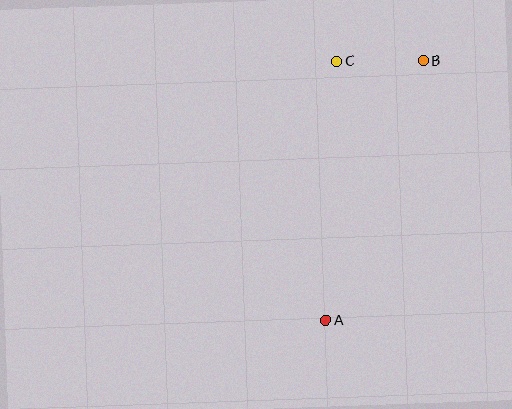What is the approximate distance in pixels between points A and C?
The distance between A and C is approximately 259 pixels.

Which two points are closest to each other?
Points B and C are closest to each other.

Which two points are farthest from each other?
Points A and B are farthest from each other.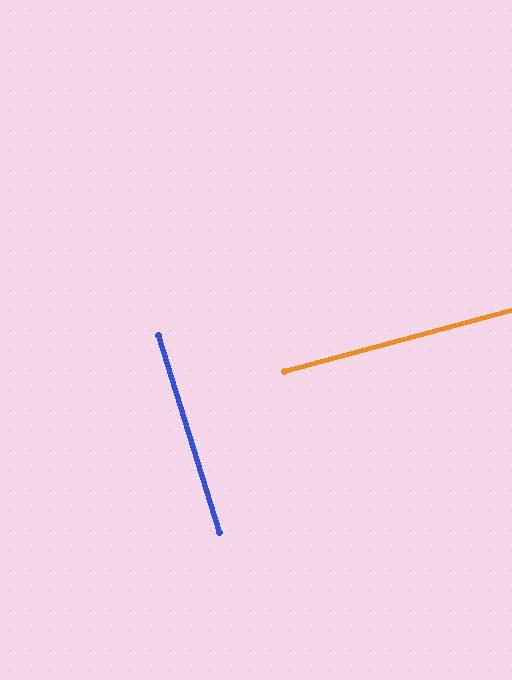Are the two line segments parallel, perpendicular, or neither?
Perpendicular — they meet at approximately 88°.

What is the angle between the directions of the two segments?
Approximately 88 degrees.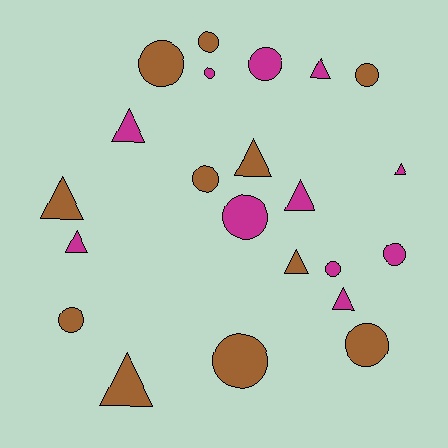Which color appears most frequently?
Brown, with 11 objects.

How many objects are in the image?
There are 22 objects.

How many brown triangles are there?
There are 4 brown triangles.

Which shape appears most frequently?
Circle, with 12 objects.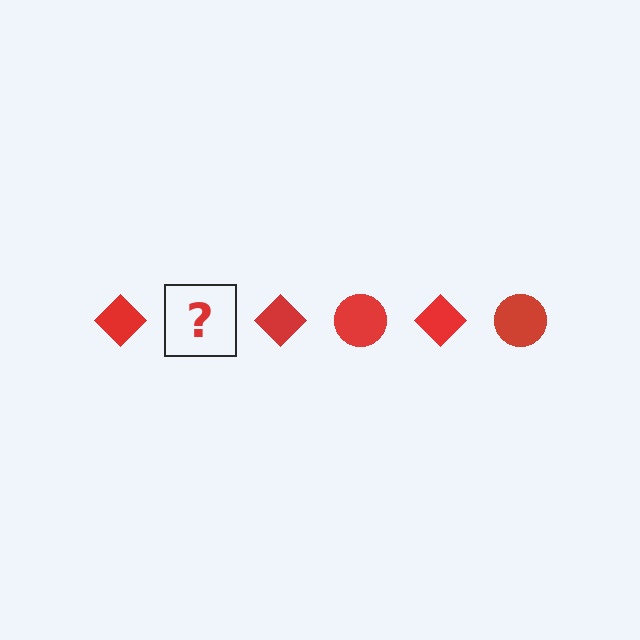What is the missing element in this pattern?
The missing element is a red circle.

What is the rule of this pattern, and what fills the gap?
The rule is that the pattern cycles through diamond, circle shapes in red. The gap should be filled with a red circle.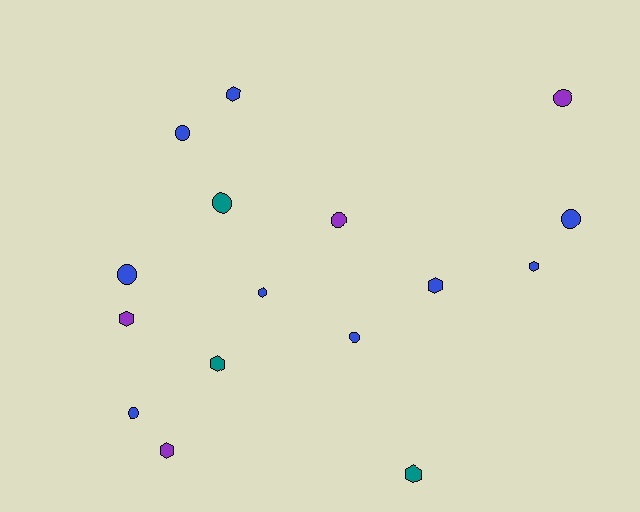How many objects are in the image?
There are 16 objects.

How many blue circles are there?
There are 5 blue circles.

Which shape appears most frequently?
Circle, with 8 objects.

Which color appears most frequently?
Blue, with 9 objects.